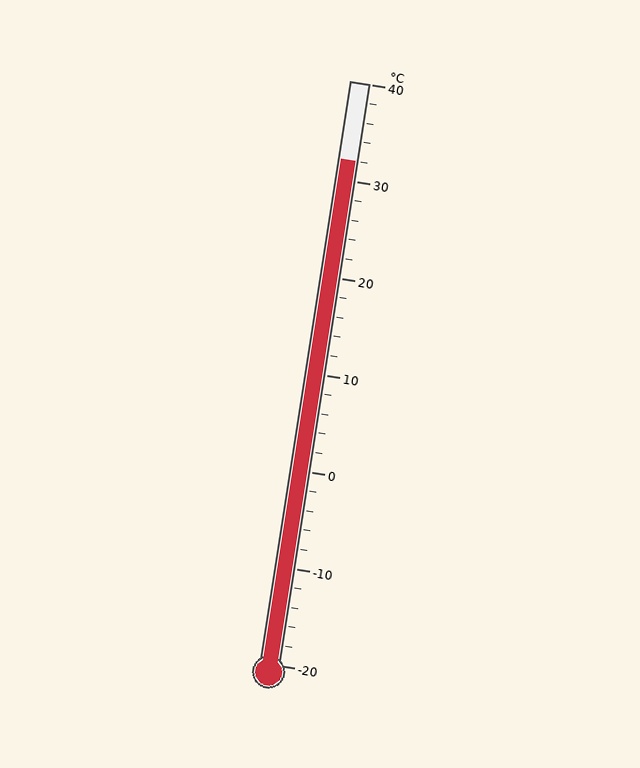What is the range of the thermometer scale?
The thermometer scale ranges from -20°C to 40°C.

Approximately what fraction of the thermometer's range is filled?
The thermometer is filled to approximately 85% of its range.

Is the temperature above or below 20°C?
The temperature is above 20°C.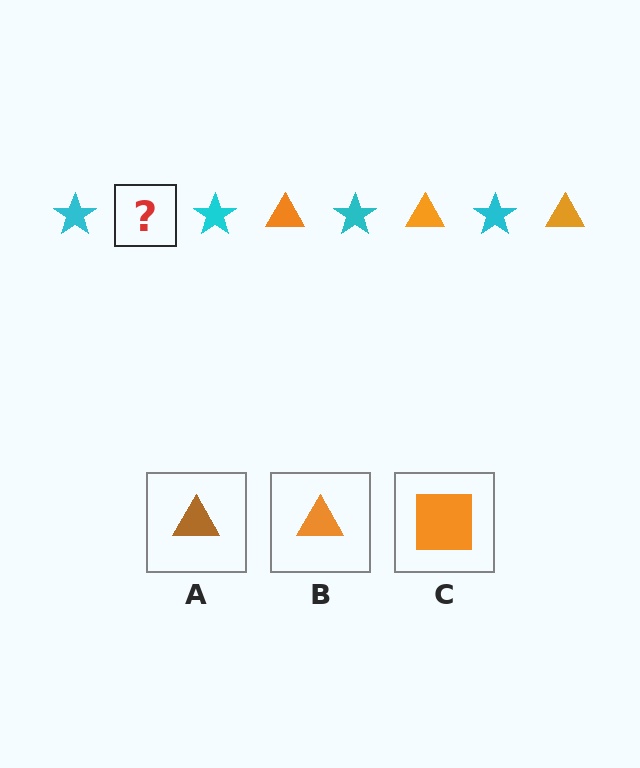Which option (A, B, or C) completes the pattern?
B.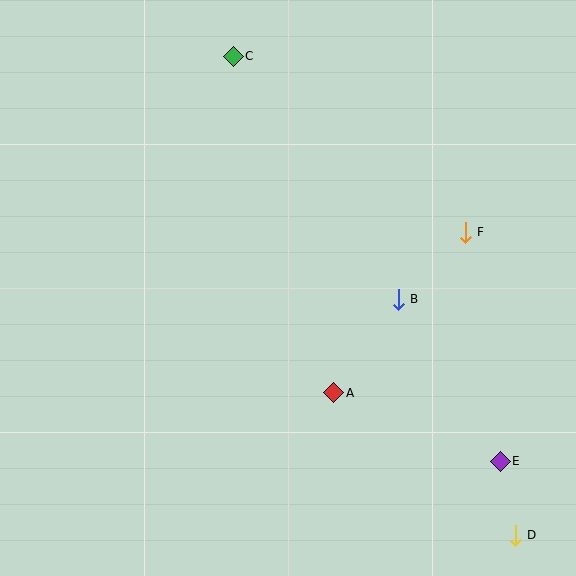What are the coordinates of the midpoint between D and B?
The midpoint between D and B is at (457, 417).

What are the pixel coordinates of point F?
Point F is at (465, 232).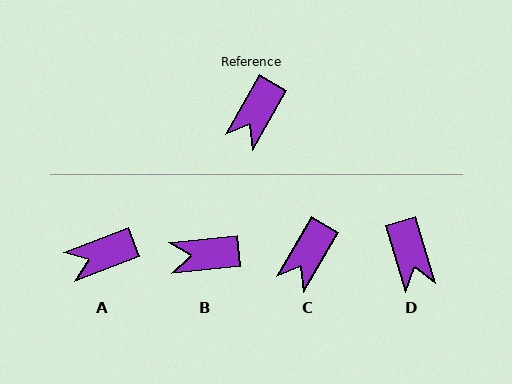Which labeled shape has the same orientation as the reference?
C.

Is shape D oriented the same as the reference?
No, it is off by about 47 degrees.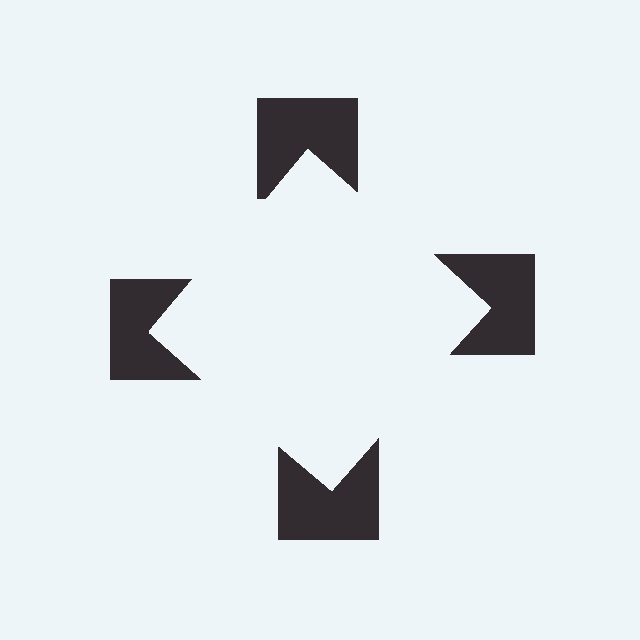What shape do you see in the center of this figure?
An illusory square — its edges are inferred from the aligned wedge cuts in the notched squares, not physically drawn.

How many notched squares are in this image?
There are 4 — one at each vertex of the illusory square.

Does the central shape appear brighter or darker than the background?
It typically appears slightly brighter than the background, even though no actual brightness change is drawn.